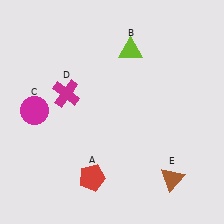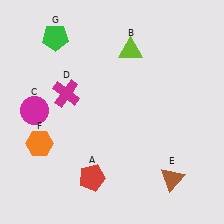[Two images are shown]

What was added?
An orange hexagon (F), a green pentagon (G) were added in Image 2.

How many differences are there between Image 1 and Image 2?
There are 2 differences between the two images.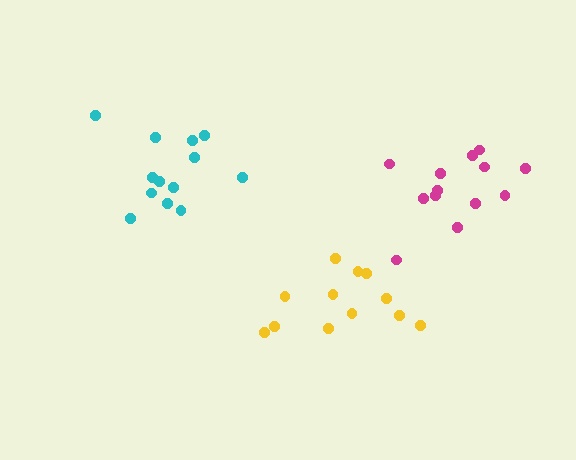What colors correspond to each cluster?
The clusters are colored: cyan, yellow, magenta.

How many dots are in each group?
Group 1: 13 dots, Group 2: 12 dots, Group 3: 13 dots (38 total).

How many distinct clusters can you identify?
There are 3 distinct clusters.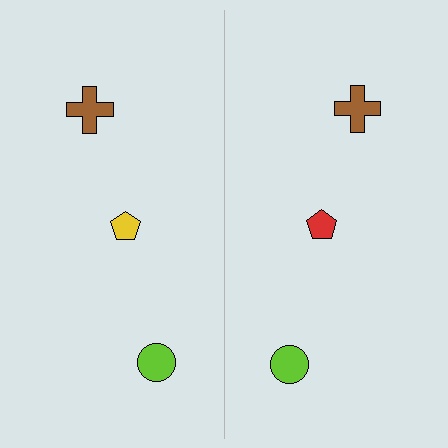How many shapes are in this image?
There are 6 shapes in this image.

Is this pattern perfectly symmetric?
No, the pattern is not perfectly symmetric. The red pentagon on the right side breaks the symmetry — its mirror counterpart is yellow.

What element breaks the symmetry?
The red pentagon on the right side breaks the symmetry — its mirror counterpart is yellow.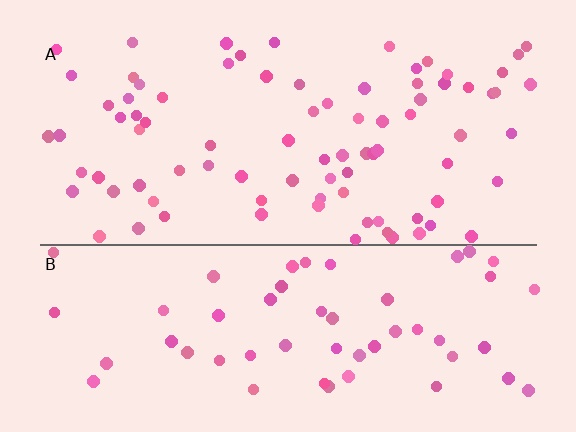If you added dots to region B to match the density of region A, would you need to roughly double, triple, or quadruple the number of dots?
Approximately double.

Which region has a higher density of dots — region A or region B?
A (the top).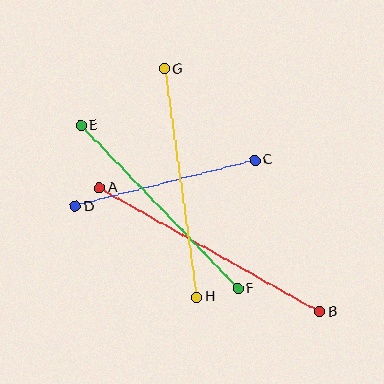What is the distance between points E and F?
The distance is approximately 227 pixels.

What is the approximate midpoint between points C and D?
The midpoint is at approximately (165, 183) pixels.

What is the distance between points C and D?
The distance is approximately 185 pixels.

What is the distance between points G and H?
The distance is approximately 231 pixels.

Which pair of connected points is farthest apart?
Points A and B are farthest apart.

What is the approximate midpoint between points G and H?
The midpoint is at approximately (181, 183) pixels.